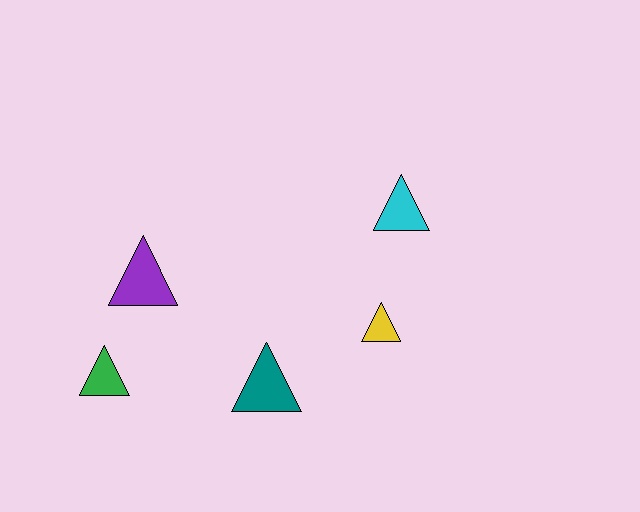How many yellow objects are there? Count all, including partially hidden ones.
There is 1 yellow object.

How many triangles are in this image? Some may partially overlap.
There are 5 triangles.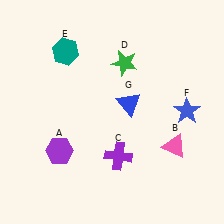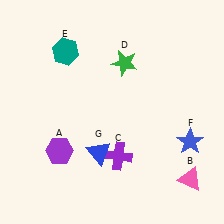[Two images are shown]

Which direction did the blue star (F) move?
The blue star (F) moved down.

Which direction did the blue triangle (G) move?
The blue triangle (G) moved down.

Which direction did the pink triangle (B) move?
The pink triangle (B) moved down.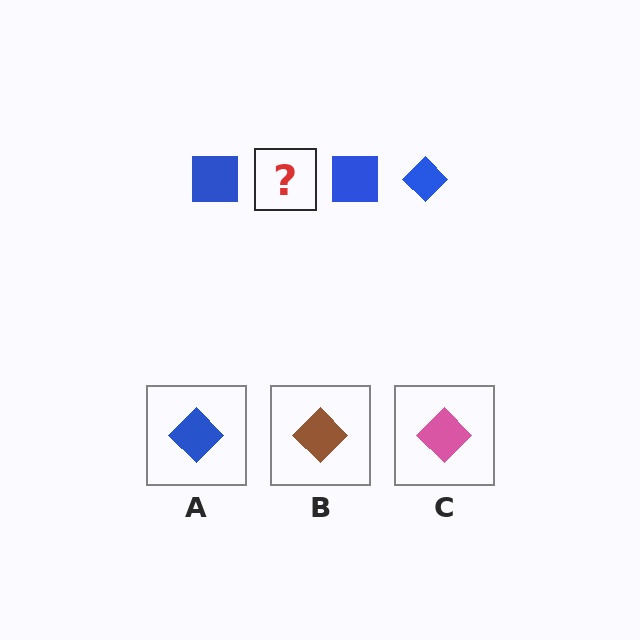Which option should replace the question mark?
Option A.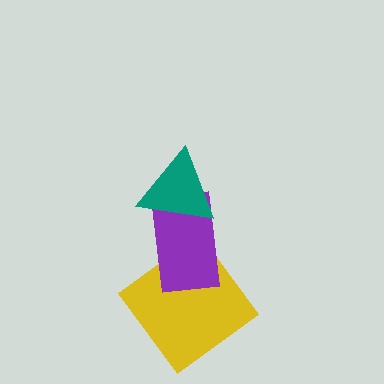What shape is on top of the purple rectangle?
The teal triangle is on top of the purple rectangle.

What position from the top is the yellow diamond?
The yellow diamond is 3rd from the top.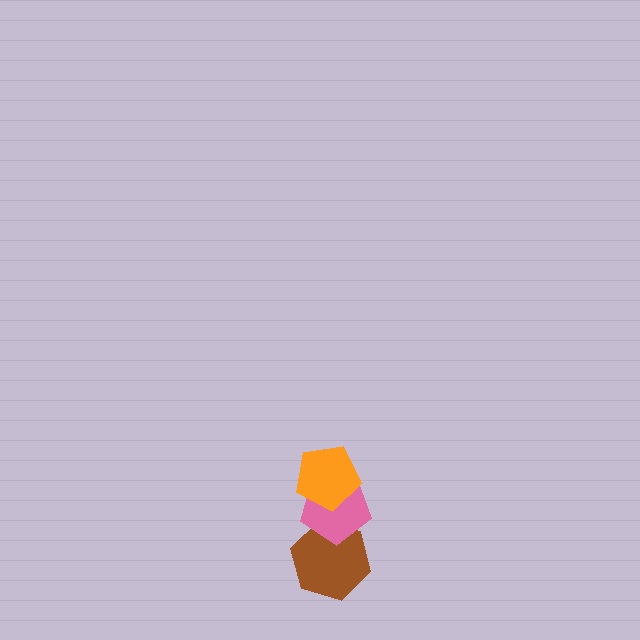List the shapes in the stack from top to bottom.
From top to bottom: the orange pentagon, the pink pentagon, the brown hexagon.